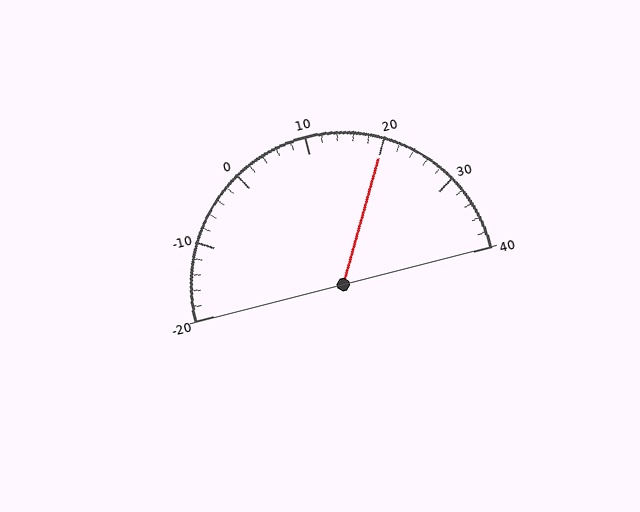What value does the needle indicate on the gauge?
The needle indicates approximately 20.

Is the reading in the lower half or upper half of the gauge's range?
The reading is in the upper half of the range (-20 to 40).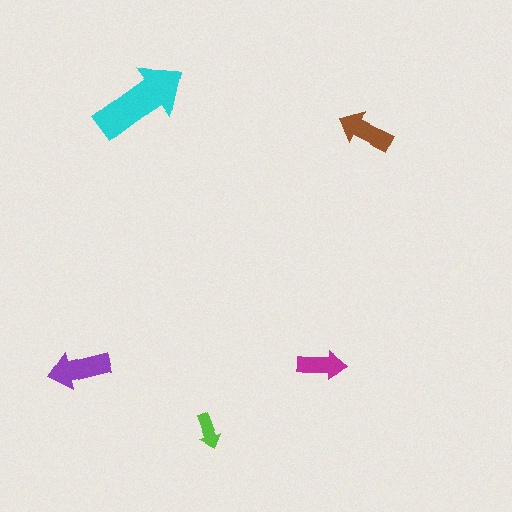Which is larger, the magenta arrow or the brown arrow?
The brown one.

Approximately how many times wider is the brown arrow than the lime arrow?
About 1.5 times wider.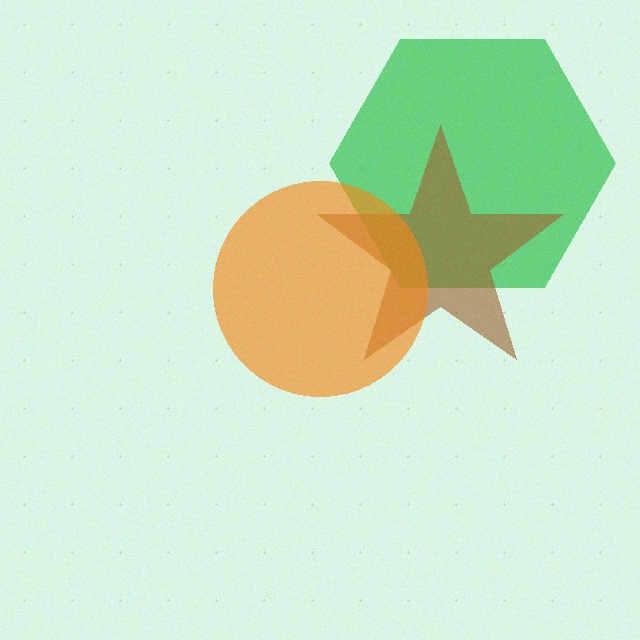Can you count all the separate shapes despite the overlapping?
Yes, there are 3 separate shapes.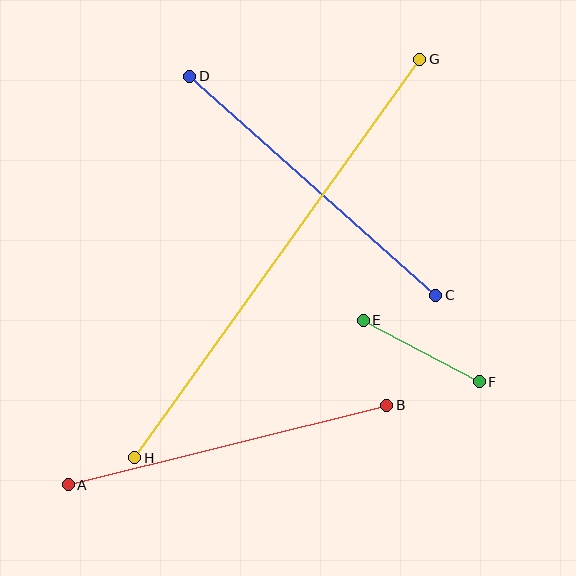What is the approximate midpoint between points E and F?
The midpoint is at approximately (421, 351) pixels.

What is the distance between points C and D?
The distance is approximately 329 pixels.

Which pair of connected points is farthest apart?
Points G and H are farthest apart.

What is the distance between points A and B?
The distance is approximately 328 pixels.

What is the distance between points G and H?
The distance is approximately 490 pixels.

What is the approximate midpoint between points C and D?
The midpoint is at approximately (313, 186) pixels.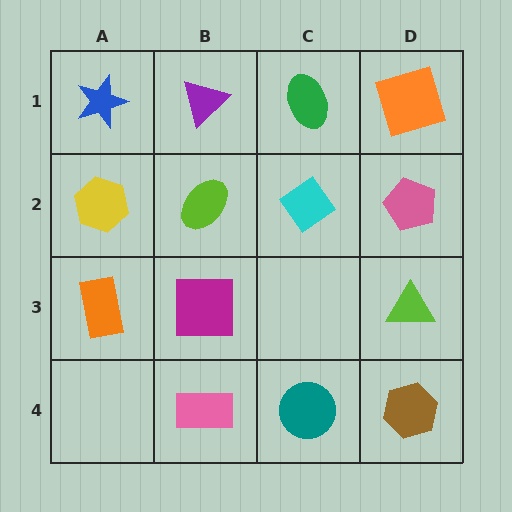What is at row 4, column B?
A pink rectangle.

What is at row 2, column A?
A yellow hexagon.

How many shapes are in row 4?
3 shapes.